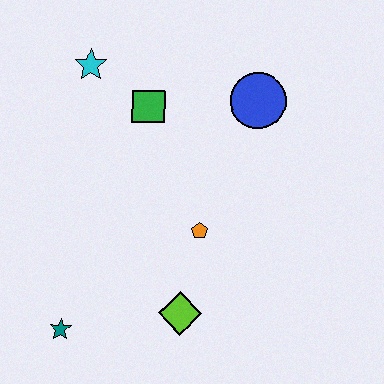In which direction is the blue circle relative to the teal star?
The blue circle is above the teal star.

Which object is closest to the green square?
The cyan star is closest to the green square.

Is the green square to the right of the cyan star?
Yes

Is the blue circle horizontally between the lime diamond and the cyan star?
No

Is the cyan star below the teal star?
No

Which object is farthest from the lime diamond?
The cyan star is farthest from the lime diamond.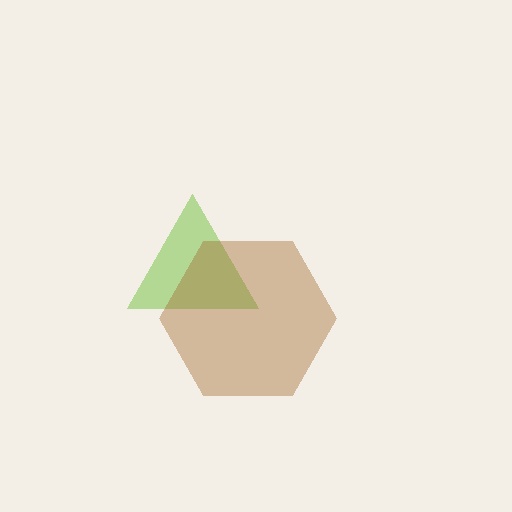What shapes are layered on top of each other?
The layered shapes are: a lime triangle, a brown hexagon.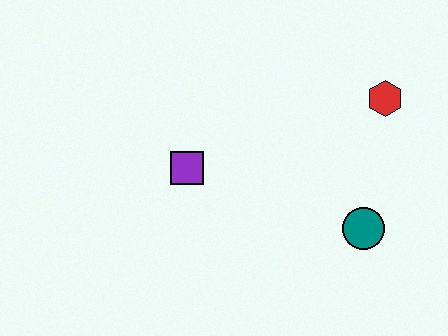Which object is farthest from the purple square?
The red hexagon is farthest from the purple square.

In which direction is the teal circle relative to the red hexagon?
The teal circle is below the red hexagon.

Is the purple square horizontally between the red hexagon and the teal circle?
No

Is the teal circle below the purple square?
Yes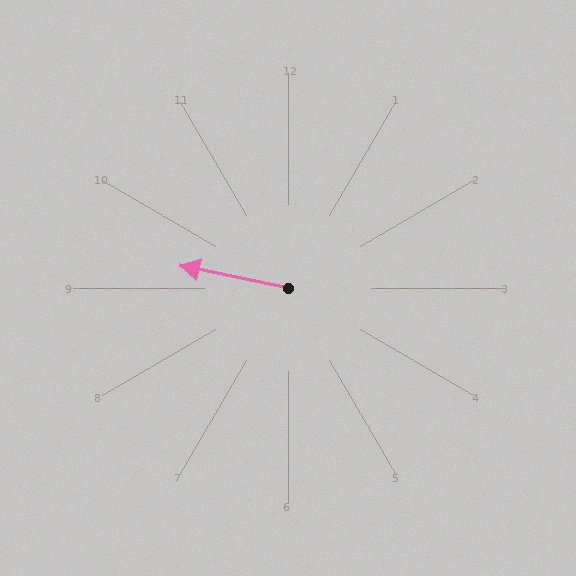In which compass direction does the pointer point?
West.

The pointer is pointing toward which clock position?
Roughly 9 o'clock.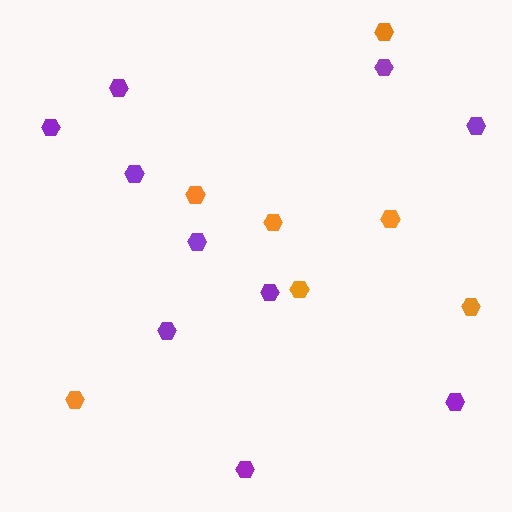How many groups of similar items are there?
There are 2 groups: one group of purple hexagons (10) and one group of orange hexagons (7).